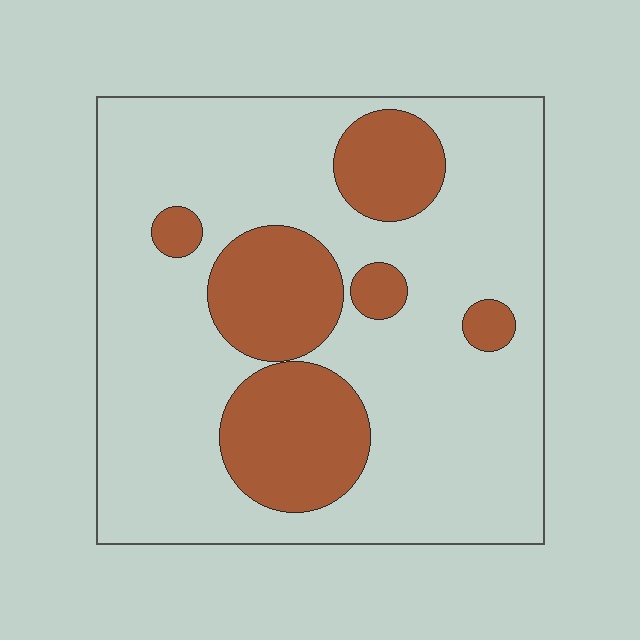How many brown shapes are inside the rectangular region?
6.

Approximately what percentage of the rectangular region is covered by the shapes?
Approximately 25%.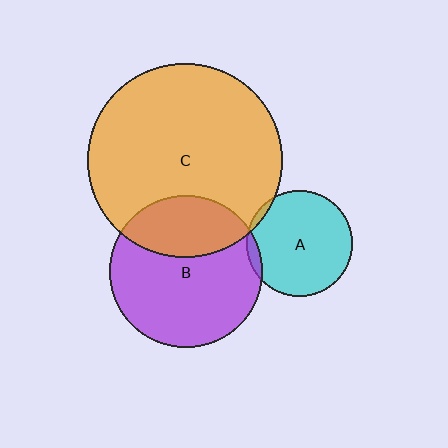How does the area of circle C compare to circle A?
Approximately 3.4 times.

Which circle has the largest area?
Circle C (orange).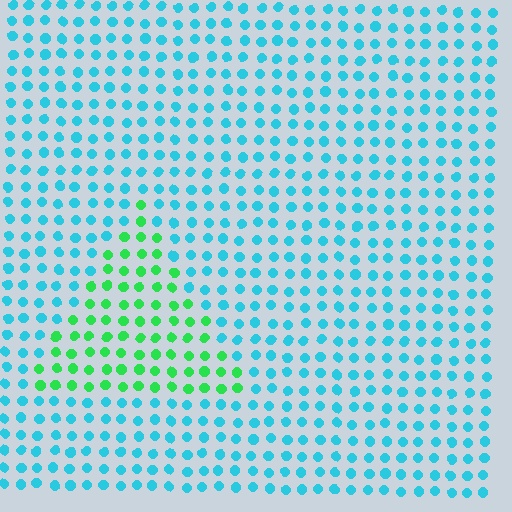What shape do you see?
I see a triangle.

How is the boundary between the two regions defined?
The boundary is defined purely by a slight shift in hue (about 56 degrees). Spacing, size, and orientation are identical on both sides.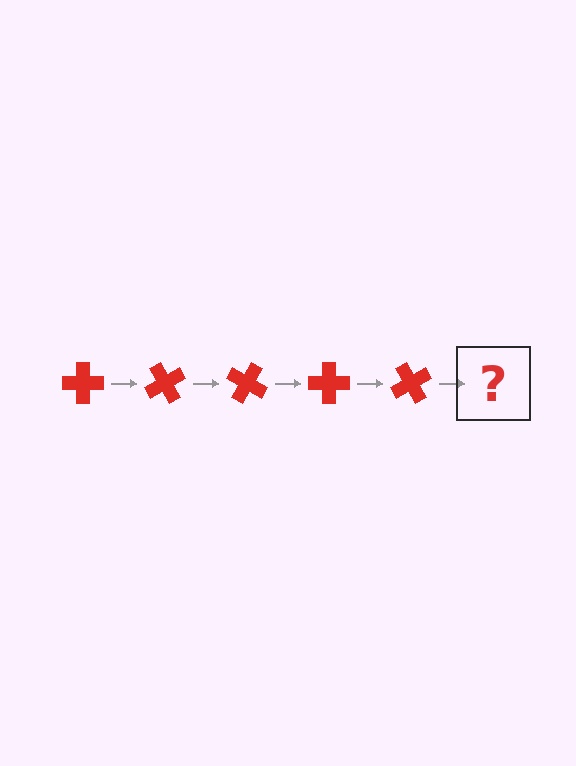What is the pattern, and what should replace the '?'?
The pattern is that the cross rotates 60 degrees each step. The '?' should be a red cross rotated 300 degrees.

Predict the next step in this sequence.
The next step is a red cross rotated 300 degrees.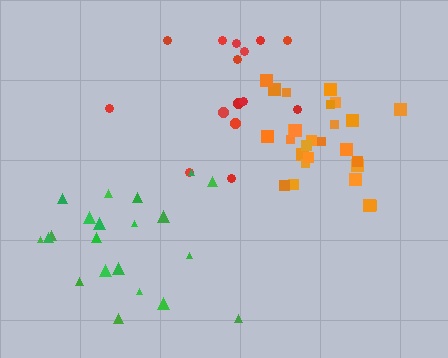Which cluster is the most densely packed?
Orange.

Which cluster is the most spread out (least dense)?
Red.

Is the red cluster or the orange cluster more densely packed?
Orange.